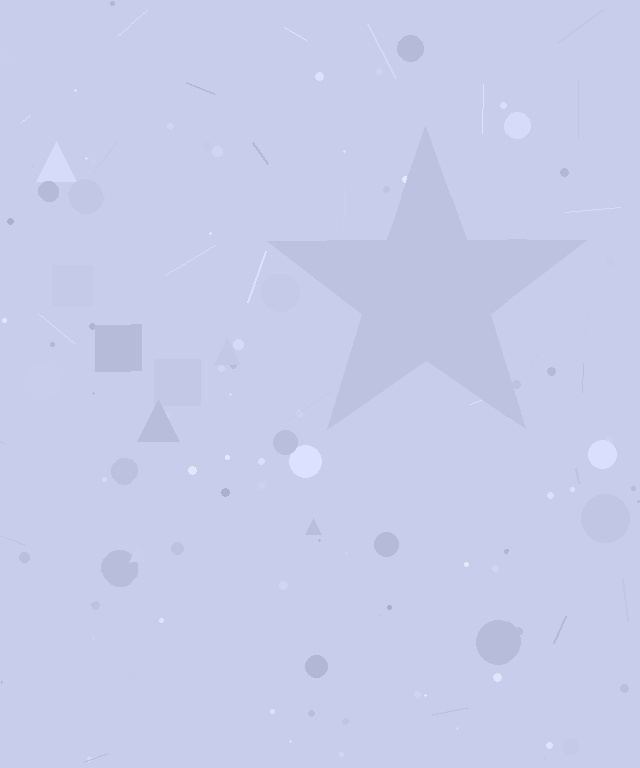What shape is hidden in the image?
A star is hidden in the image.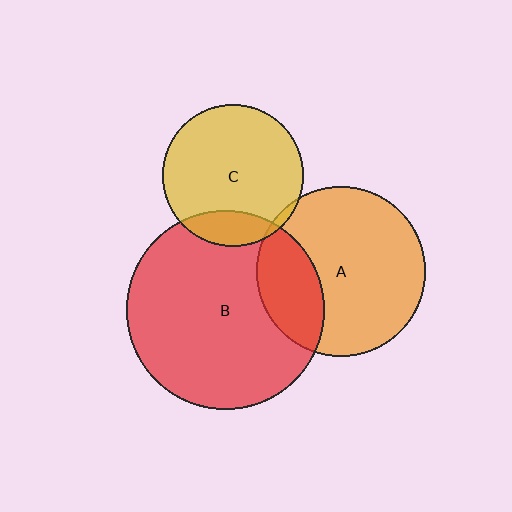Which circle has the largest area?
Circle B (red).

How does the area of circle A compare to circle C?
Approximately 1.4 times.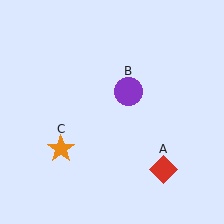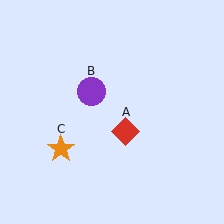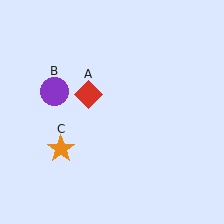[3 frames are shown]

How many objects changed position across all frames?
2 objects changed position: red diamond (object A), purple circle (object B).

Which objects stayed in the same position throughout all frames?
Orange star (object C) remained stationary.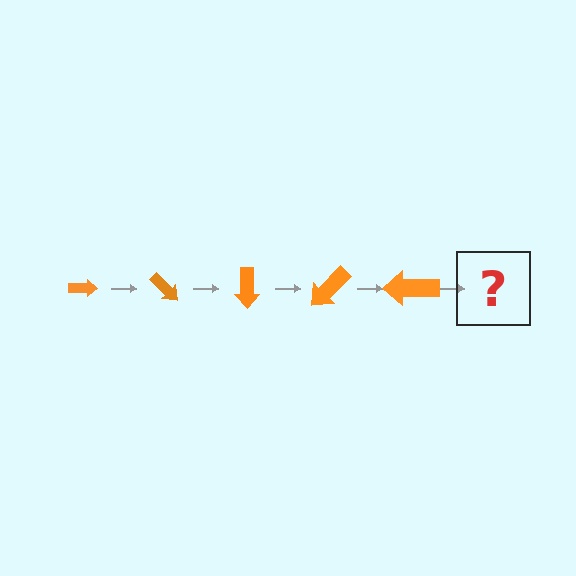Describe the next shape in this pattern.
It should be an arrow, larger than the previous one and rotated 225 degrees from the start.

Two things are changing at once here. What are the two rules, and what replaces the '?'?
The two rules are that the arrow grows larger each step and it rotates 45 degrees each step. The '?' should be an arrow, larger than the previous one and rotated 225 degrees from the start.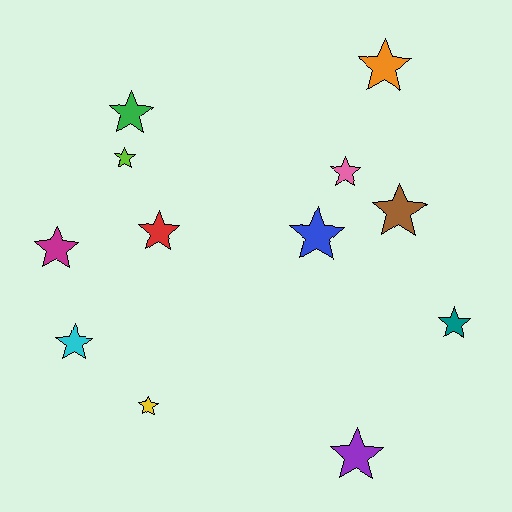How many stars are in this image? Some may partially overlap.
There are 12 stars.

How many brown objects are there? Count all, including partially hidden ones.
There is 1 brown object.